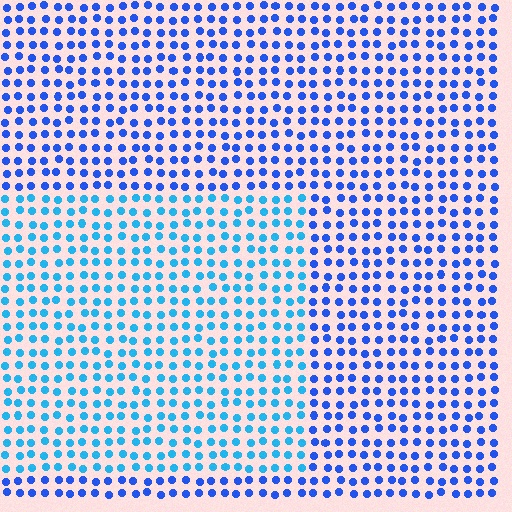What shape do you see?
I see a rectangle.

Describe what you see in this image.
The image is filled with small blue elements in a uniform arrangement. A rectangle-shaped region is visible where the elements are tinted to a slightly different hue, forming a subtle color boundary.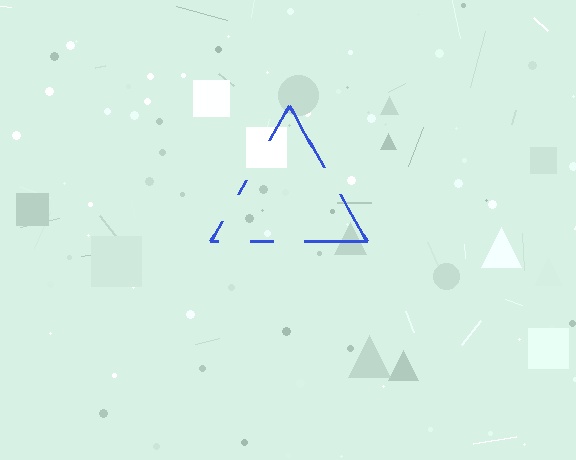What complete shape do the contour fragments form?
The contour fragments form a triangle.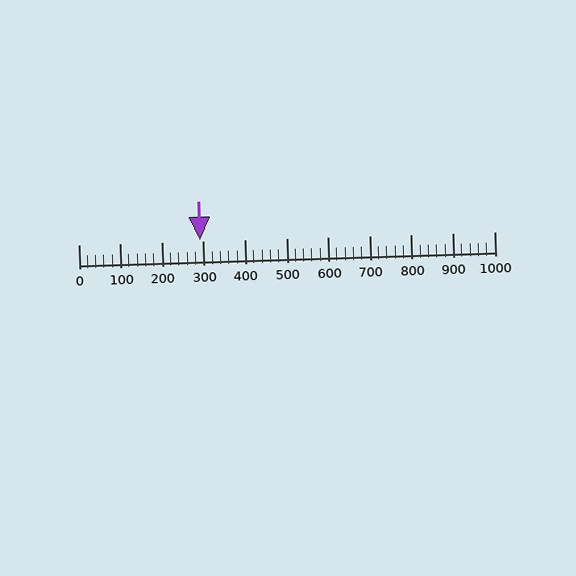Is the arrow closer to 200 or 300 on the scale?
The arrow is closer to 300.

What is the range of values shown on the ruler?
The ruler shows values from 0 to 1000.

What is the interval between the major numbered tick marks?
The major tick marks are spaced 100 units apart.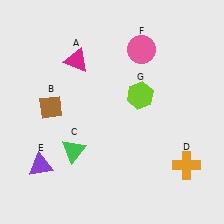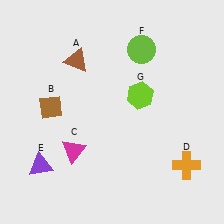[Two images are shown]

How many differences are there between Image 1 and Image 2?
There are 3 differences between the two images.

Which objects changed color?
A changed from magenta to brown. C changed from green to magenta. F changed from pink to lime.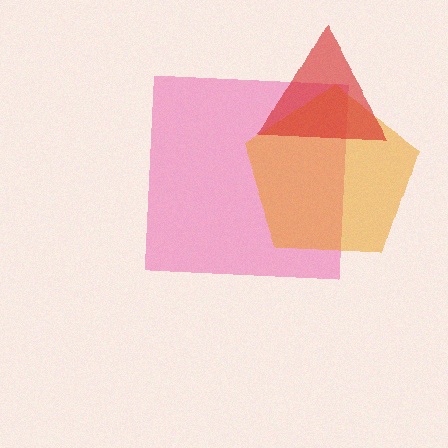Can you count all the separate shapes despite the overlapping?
Yes, there are 3 separate shapes.